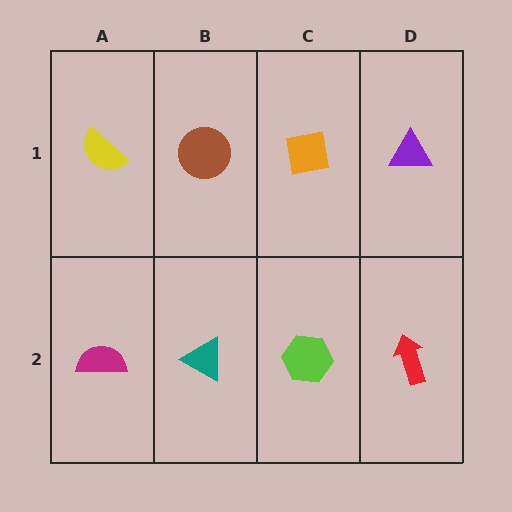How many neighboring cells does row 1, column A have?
2.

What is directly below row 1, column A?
A magenta semicircle.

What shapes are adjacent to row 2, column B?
A brown circle (row 1, column B), a magenta semicircle (row 2, column A), a lime hexagon (row 2, column C).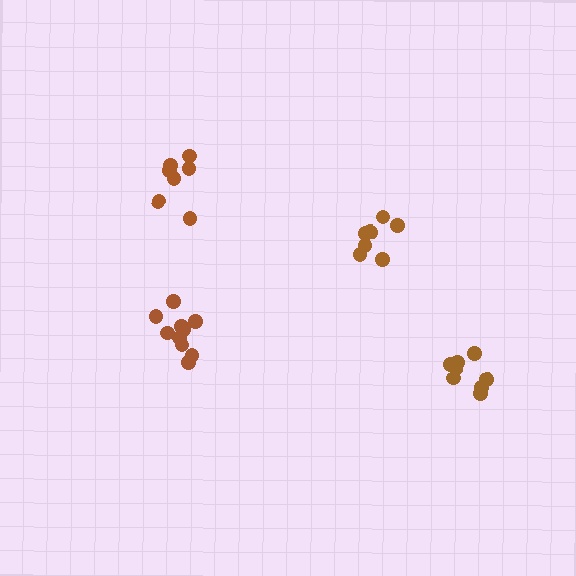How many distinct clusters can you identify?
There are 4 distinct clusters.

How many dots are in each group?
Group 1: 7 dots, Group 2: 7 dots, Group 3: 10 dots, Group 4: 8 dots (32 total).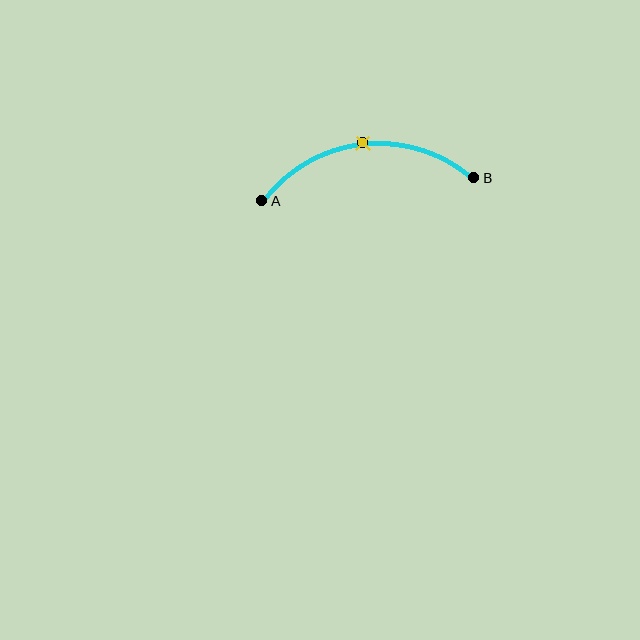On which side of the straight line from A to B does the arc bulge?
The arc bulges above the straight line connecting A and B.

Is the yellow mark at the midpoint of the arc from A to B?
Yes. The yellow mark lies on the arc at equal arc-length from both A and B — it is the arc midpoint.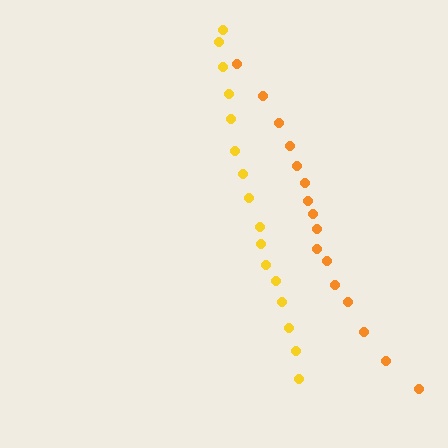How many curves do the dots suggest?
There are 2 distinct paths.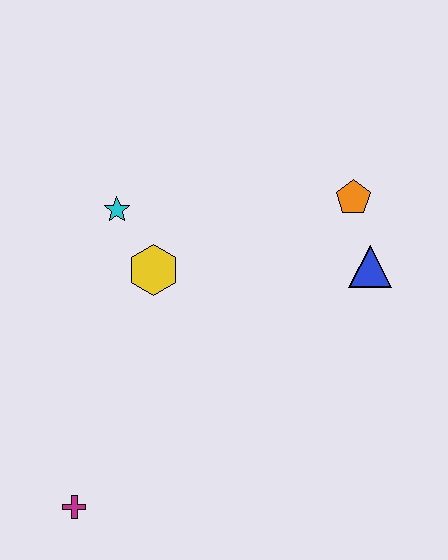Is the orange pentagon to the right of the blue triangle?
No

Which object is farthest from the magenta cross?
The orange pentagon is farthest from the magenta cross.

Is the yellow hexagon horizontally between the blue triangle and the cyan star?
Yes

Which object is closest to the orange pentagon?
The blue triangle is closest to the orange pentagon.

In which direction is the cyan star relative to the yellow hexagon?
The cyan star is above the yellow hexagon.